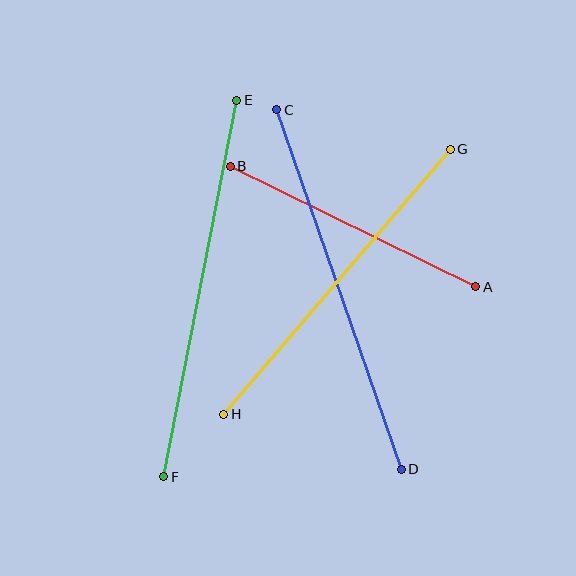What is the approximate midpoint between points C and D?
The midpoint is at approximately (339, 289) pixels.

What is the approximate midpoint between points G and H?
The midpoint is at approximately (337, 282) pixels.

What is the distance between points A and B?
The distance is approximately 273 pixels.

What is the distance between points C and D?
The distance is approximately 380 pixels.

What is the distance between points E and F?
The distance is approximately 384 pixels.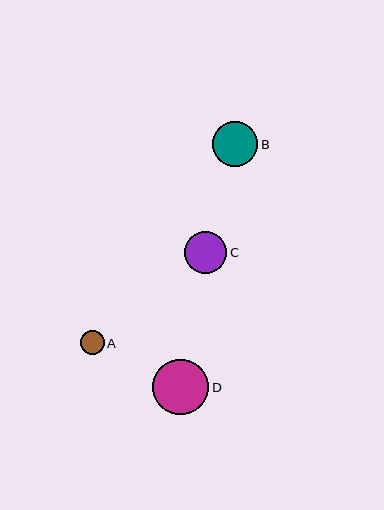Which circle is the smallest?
Circle A is the smallest with a size of approximately 24 pixels.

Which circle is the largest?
Circle D is the largest with a size of approximately 56 pixels.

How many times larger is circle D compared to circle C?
Circle D is approximately 1.3 times the size of circle C.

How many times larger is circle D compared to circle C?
Circle D is approximately 1.3 times the size of circle C.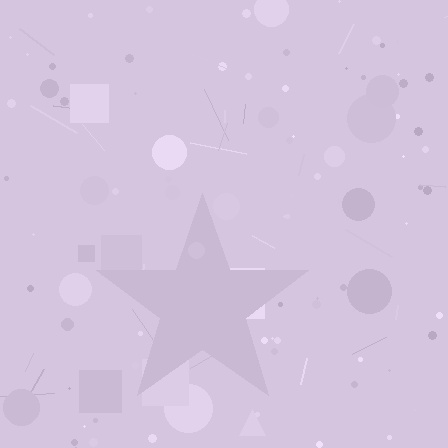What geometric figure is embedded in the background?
A star is embedded in the background.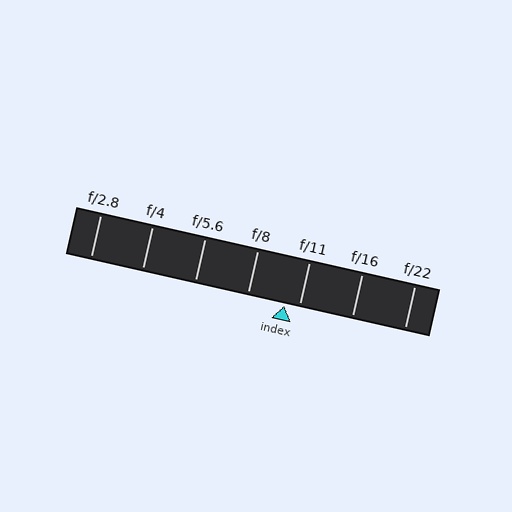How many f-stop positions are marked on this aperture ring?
There are 7 f-stop positions marked.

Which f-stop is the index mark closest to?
The index mark is closest to f/11.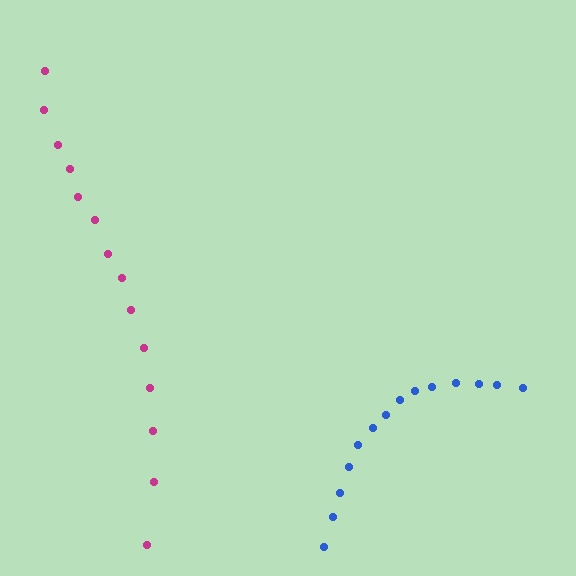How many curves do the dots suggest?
There are 2 distinct paths.